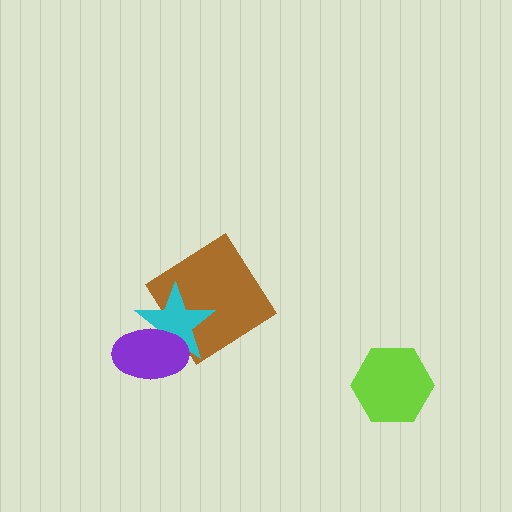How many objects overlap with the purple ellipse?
1 object overlaps with the purple ellipse.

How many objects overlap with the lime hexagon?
0 objects overlap with the lime hexagon.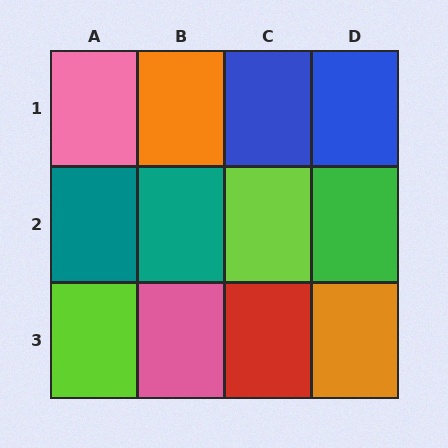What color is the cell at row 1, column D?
Blue.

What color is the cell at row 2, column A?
Teal.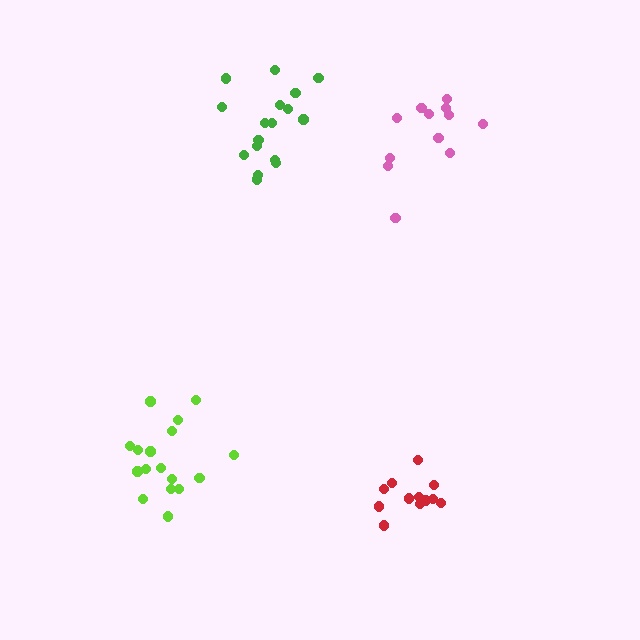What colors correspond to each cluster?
The clusters are colored: pink, red, green, lime.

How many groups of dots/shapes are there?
There are 4 groups.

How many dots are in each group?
Group 1: 12 dots, Group 2: 12 dots, Group 3: 17 dots, Group 4: 17 dots (58 total).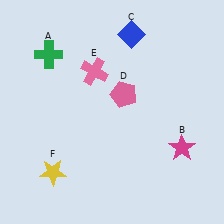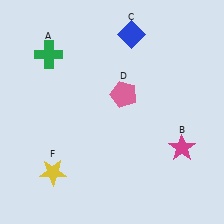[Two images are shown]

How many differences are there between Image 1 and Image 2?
There is 1 difference between the two images.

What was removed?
The pink cross (E) was removed in Image 2.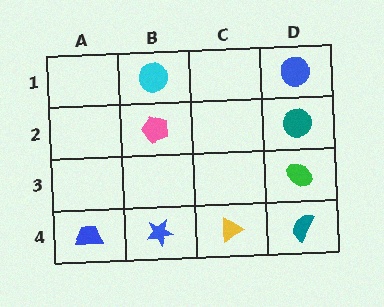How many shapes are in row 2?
2 shapes.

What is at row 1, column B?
A cyan circle.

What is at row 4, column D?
A teal semicircle.